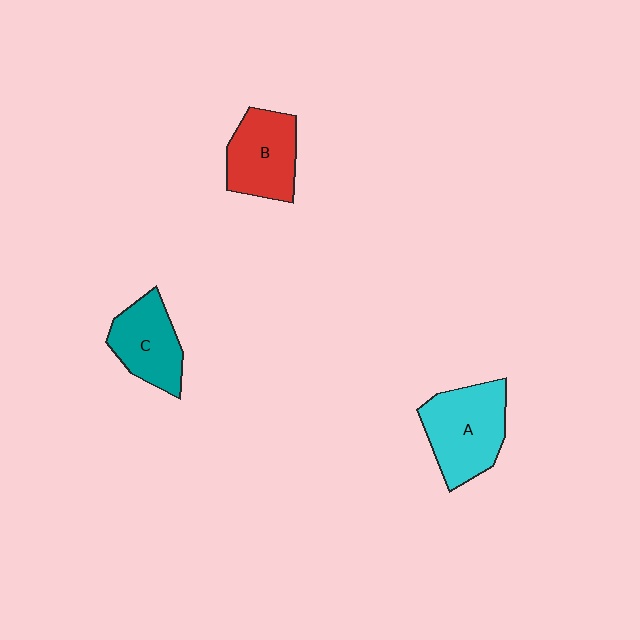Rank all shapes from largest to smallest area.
From largest to smallest: A (cyan), B (red), C (teal).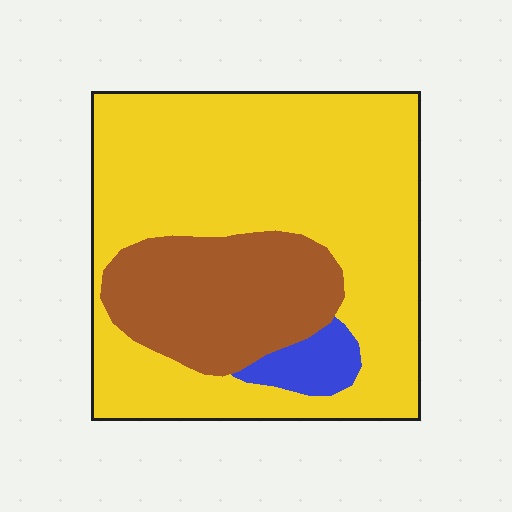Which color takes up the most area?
Yellow, at roughly 70%.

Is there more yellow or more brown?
Yellow.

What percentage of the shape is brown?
Brown takes up less than a quarter of the shape.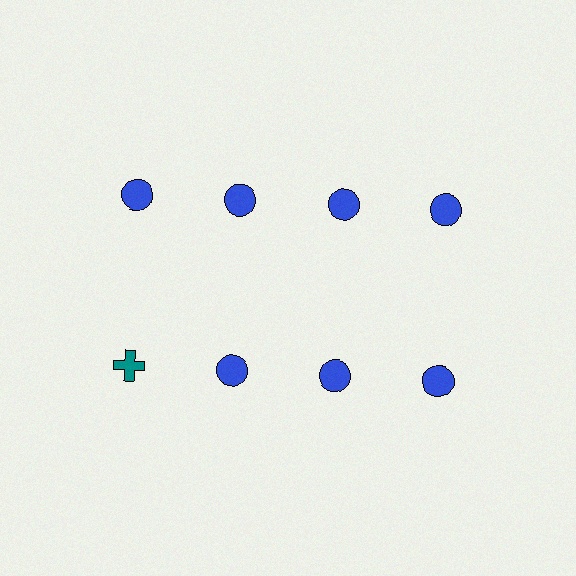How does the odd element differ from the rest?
It differs in both color (teal instead of blue) and shape (cross instead of circle).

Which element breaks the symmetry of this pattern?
The teal cross in the second row, leftmost column breaks the symmetry. All other shapes are blue circles.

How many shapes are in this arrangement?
There are 8 shapes arranged in a grid pattern.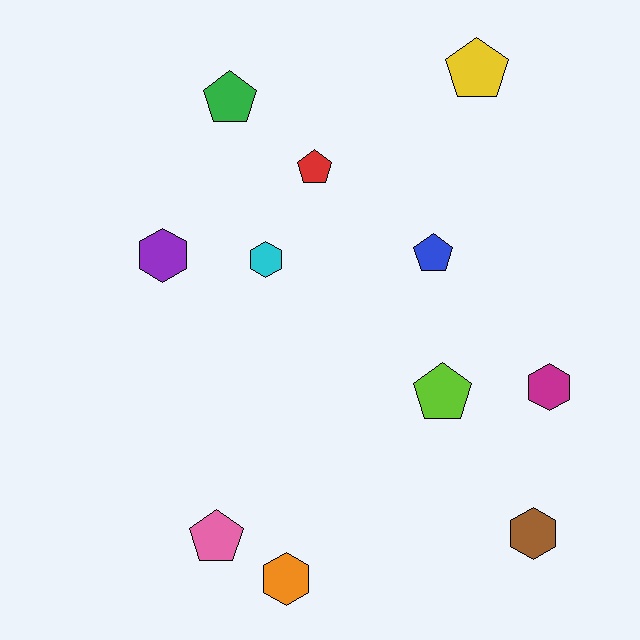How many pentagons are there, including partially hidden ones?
There are 6 pentagons.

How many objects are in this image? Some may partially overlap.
There are 11 objects.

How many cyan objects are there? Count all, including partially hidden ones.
There is 1 cyan object.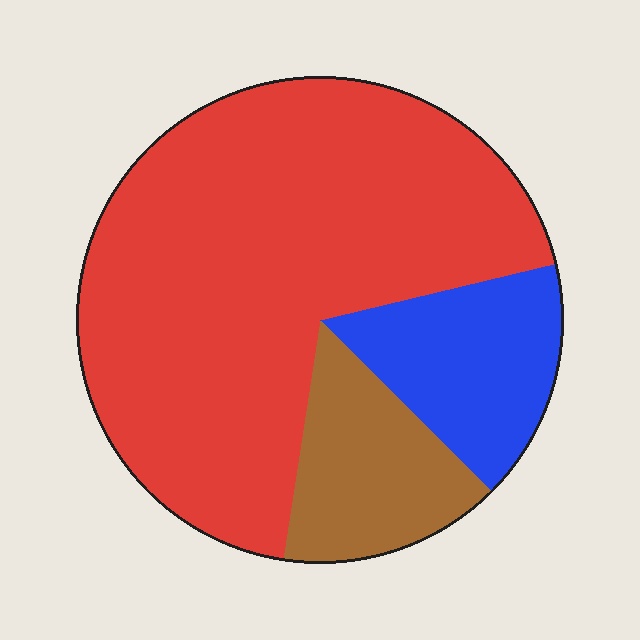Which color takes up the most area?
Red, at roughly 70%.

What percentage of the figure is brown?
Brown covers 15% of the figure.